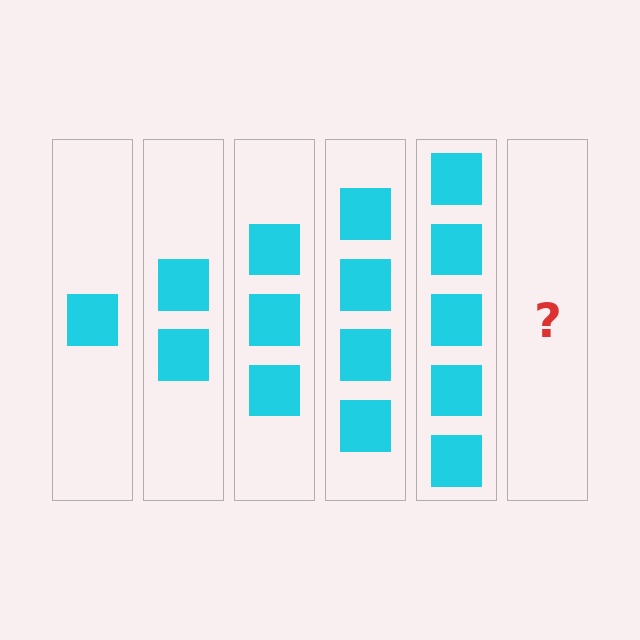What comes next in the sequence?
The next element should be 6 squares.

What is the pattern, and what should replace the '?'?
The pattern is that each step adds one more square. The '?' should be 6 squares.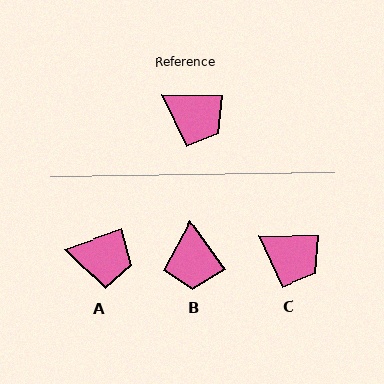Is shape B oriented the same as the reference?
No, it is off by about 53 degrees.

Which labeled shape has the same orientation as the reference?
C.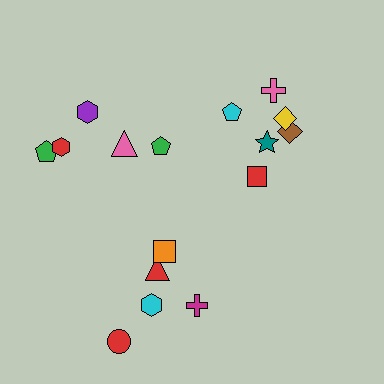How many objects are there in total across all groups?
There are 16 objects.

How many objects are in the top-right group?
There are 7 objects.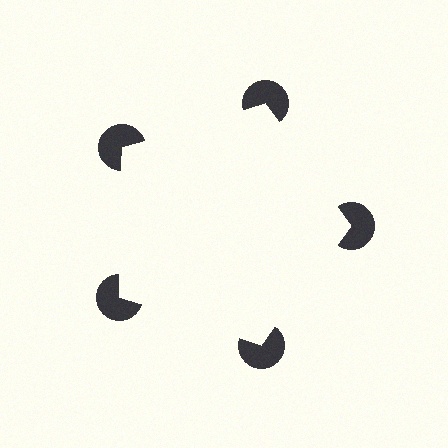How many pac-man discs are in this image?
There are 5 — one at each vertex of the illusory pentagon.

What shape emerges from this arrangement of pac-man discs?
An illusory pentagon — its edges are inferred from the aligned wedge cuts in the pac-man discs, not physically drawn.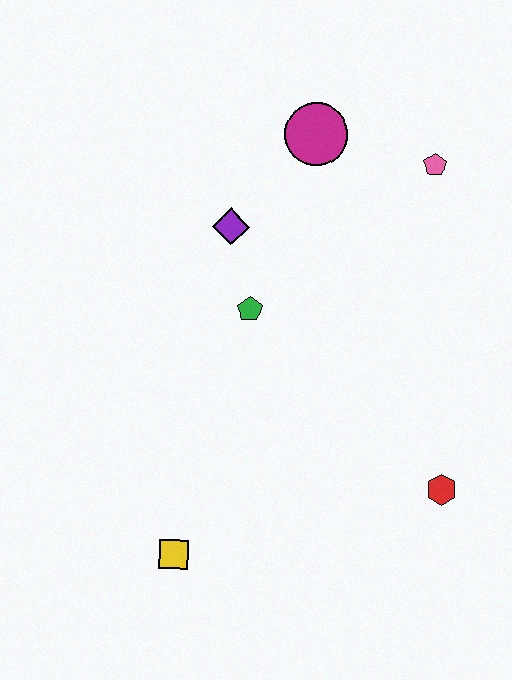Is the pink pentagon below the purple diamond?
No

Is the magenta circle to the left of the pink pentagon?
Yes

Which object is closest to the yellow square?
The green pentagon is closest to the yellow square.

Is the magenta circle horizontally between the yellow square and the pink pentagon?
Yes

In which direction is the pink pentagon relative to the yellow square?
The pink pentagon is above the yellow square.